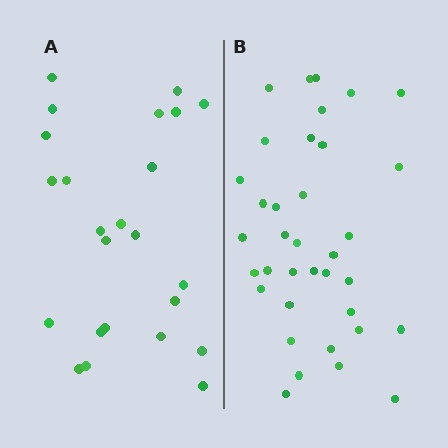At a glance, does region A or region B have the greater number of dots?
Region B (the right region) has more dots.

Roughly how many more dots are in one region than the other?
Region B has roughly 12 or so more dots than region A.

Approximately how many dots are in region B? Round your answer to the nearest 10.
About 40 dots. (The exact count is 36, which rounds to 40.)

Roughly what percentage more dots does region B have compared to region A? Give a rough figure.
About 50% more.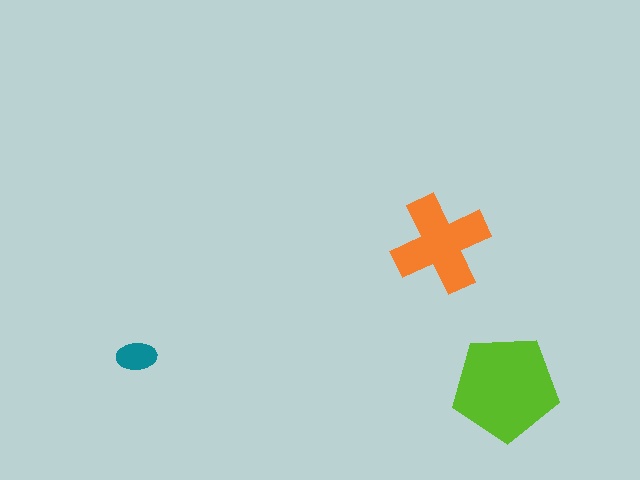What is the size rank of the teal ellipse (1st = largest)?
3rd.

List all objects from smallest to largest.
The teal ellipse, the orange cross, the lime pentagon.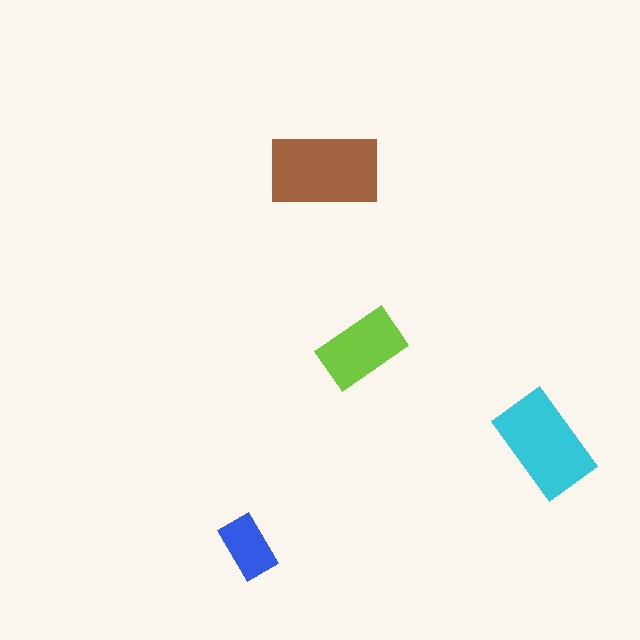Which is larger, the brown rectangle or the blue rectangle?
The brown one.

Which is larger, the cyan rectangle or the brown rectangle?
The brown one.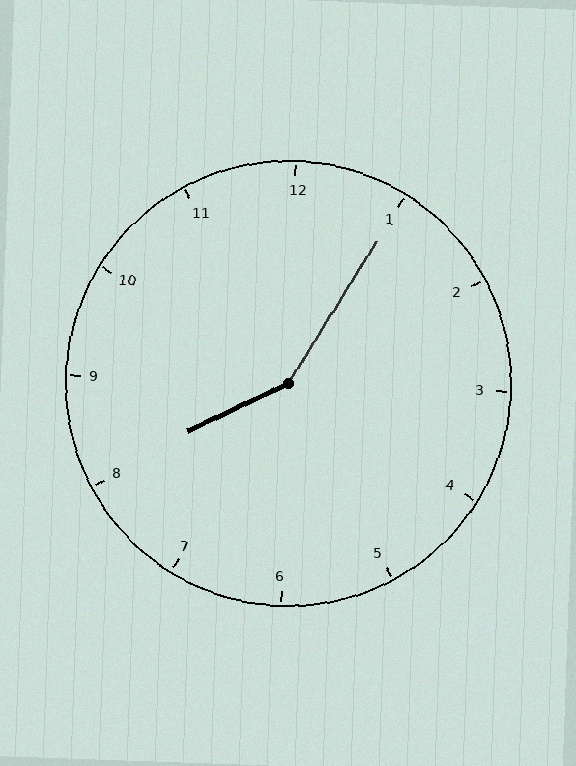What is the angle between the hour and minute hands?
Approximately 148 degrees.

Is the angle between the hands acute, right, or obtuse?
It is obtuse.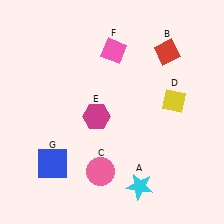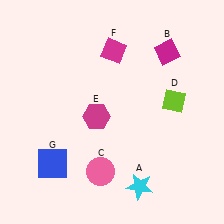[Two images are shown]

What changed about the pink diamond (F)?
In Image 1, F is pink. In Image 2, it changed to magenta.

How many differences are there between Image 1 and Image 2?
There are 3 differences between the two images.